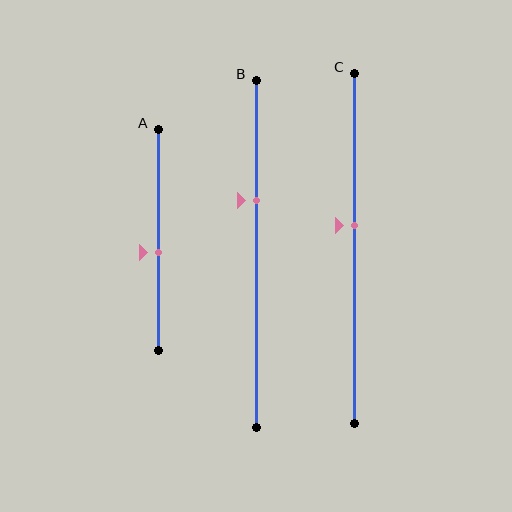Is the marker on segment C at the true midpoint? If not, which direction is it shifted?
No, the marker on segment C is shifted upward by about 7% of the segment length.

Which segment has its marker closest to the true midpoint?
Segment A has its marker closest to the true midpoint.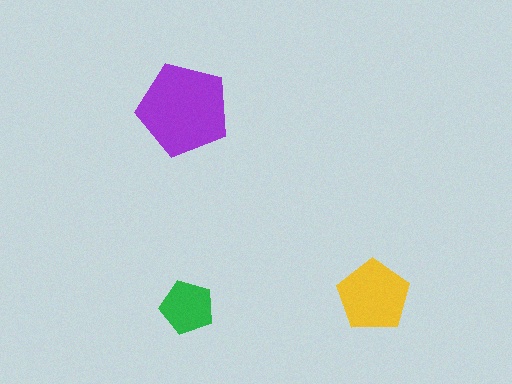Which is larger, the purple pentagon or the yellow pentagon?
The purple one.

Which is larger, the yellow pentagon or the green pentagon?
The yellow one.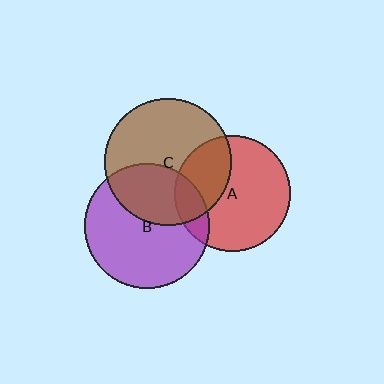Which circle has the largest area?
Circle C (brown).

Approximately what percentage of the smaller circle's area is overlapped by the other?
Approximately 35%.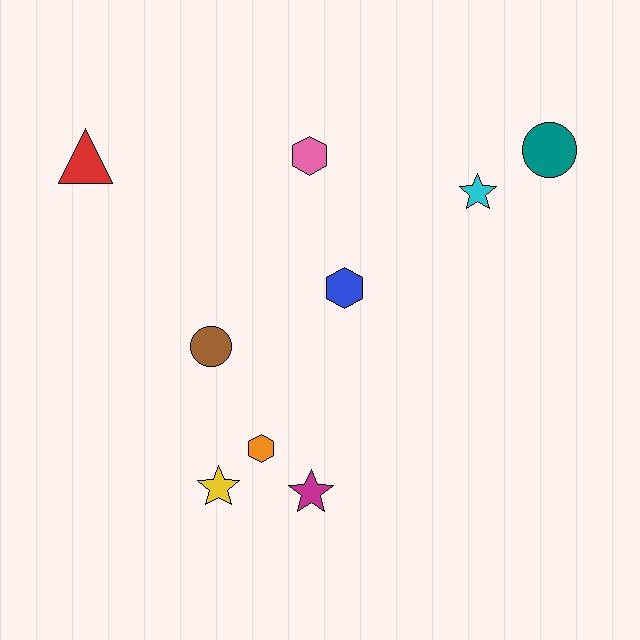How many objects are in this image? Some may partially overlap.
There are 9 objects.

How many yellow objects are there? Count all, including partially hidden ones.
There is 1 yellow object.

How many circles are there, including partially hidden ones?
There are 2 circles.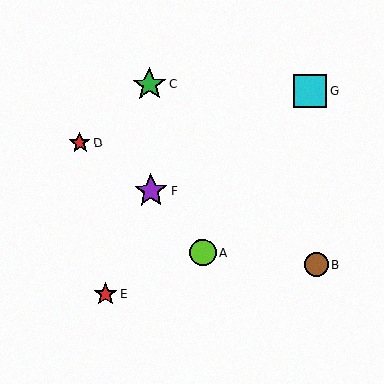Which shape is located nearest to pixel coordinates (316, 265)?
The brown circle (labeled B) at (316, 264) is nearest to that location.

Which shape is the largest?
The purple star (labeled F) is the largest.